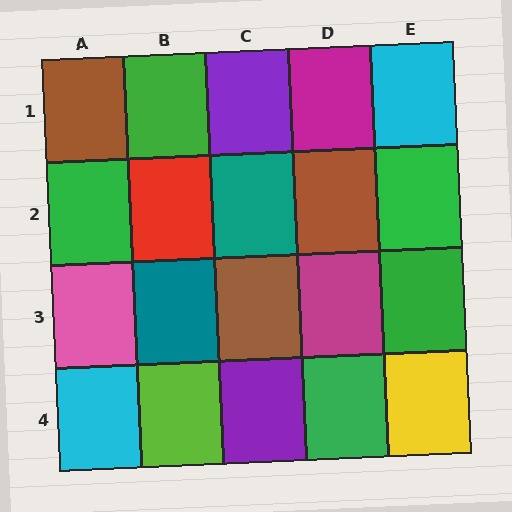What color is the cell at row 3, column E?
Green.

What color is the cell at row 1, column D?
Magenta.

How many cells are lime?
1 cell is lime.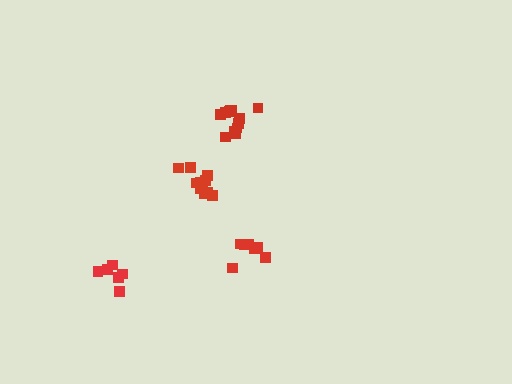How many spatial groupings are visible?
There are 4 spatial groupings.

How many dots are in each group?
Group 1: 12 dots, Group 2: 11 dots, Group 3: 7 dots, Group 4: 7 dots (37 total).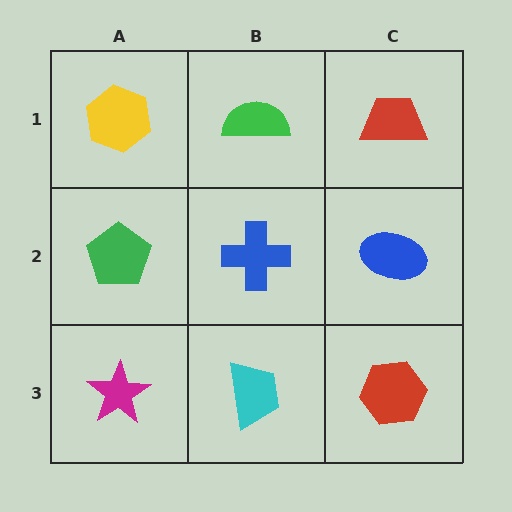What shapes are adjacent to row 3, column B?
A blue cross (row 2, column B), a magenta star (row 3, column A), a red hexagon (row 3, column C).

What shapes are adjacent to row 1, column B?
A blue cross (row 2, column B), a yellow hexagon (row 1, column A), a red trapezoid (row 1, column C).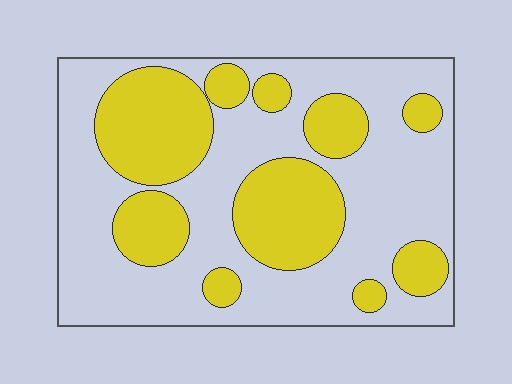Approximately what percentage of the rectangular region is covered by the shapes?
Approximately 35%.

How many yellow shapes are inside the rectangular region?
10.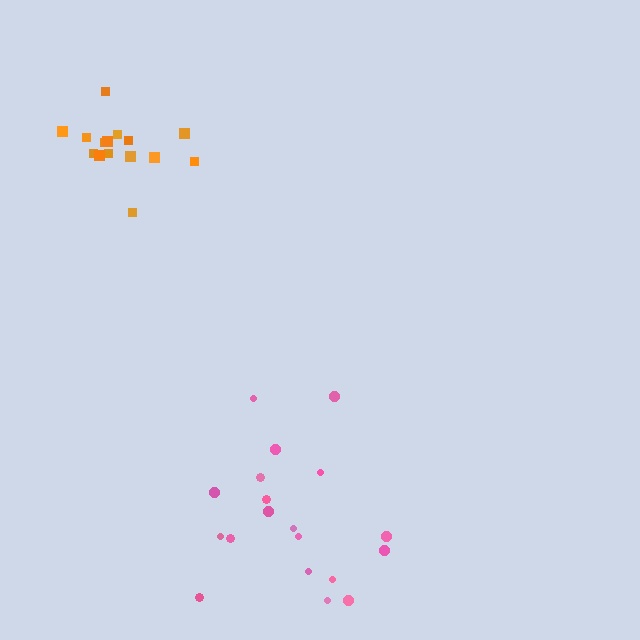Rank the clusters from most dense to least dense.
orange, pink.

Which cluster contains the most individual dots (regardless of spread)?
Pink (19).